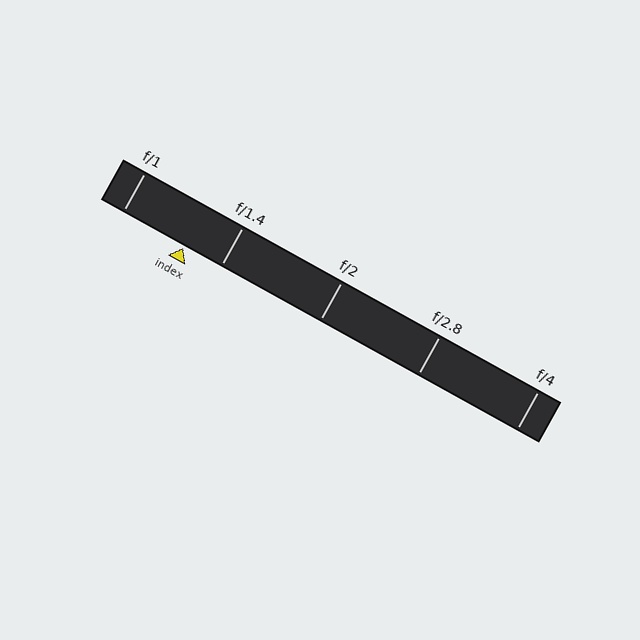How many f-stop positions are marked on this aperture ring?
There are 5 f-stop positions marked.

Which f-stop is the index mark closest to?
The index mark is closest to f/1.4.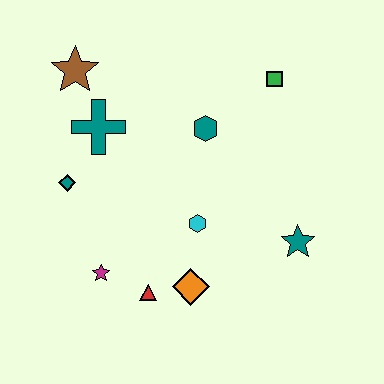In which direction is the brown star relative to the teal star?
The brown star is to the left of the teal star.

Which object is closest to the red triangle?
The orange diamond is closest to the red triangle.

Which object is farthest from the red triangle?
The green square is farthest from the red triangle.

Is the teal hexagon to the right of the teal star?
No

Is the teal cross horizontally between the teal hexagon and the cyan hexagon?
No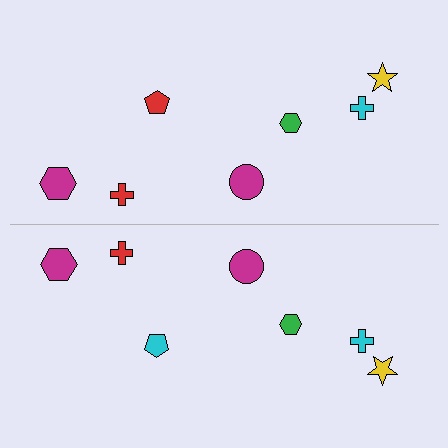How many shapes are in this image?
There are 14 shapes in this image.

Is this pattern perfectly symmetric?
No, the pattern is not perfectly symmetric. The cyan pentagon on the bottom side breaks the symmetry — its mirror counterpart is red.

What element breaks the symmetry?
The cyan pentagon on the bottom side breaks the symmetry — its mirror counterpart is red.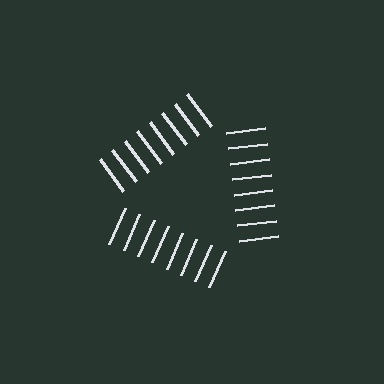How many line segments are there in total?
24 — 8 along each of the 3 edges.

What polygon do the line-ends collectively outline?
An illusory triangle — the line segments terminate on its edges but no continuous stroke is drawn.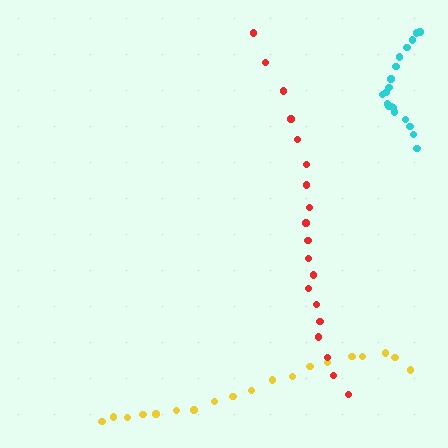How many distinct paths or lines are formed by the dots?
There are 3 distinct paths.